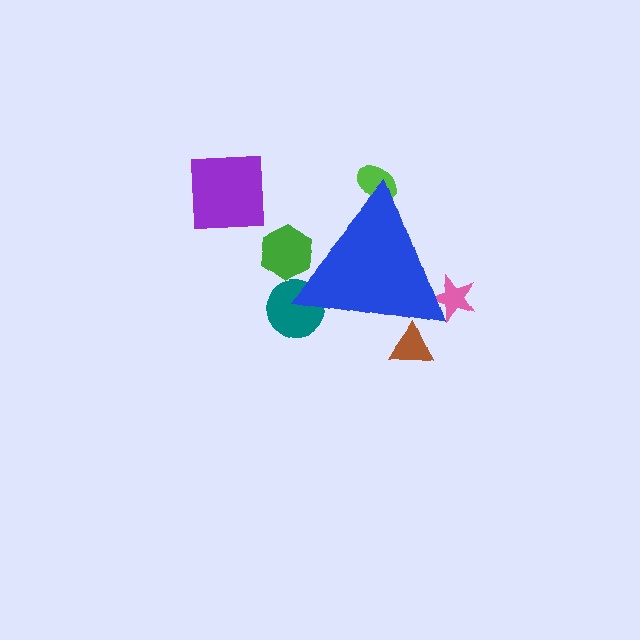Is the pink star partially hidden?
Yes, the pink star is partially hidden behind the blue triangle.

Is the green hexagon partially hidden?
Yes, the green hexagon is partially hidden behind the blue triangle.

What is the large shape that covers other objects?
A blue triangle.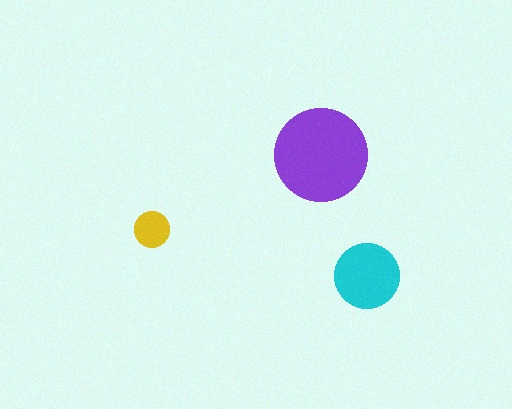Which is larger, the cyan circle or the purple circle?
The purple one.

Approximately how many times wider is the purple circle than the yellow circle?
About 2.5 times wider.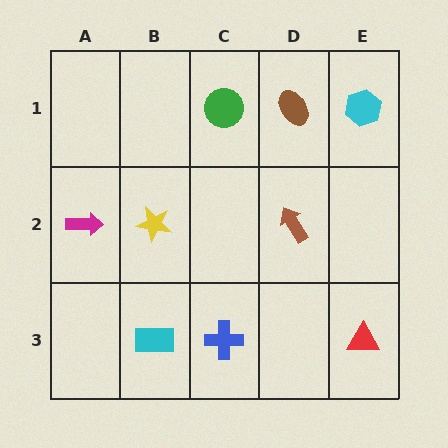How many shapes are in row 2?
3 shapes.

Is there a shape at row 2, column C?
No, that cell is empty.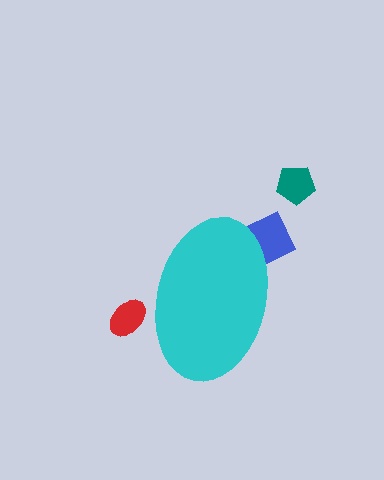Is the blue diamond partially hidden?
Yes, the blue diamond is partially hidden behind the cyan ellipse.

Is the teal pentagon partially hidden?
No, the teal pentagon is fully visible.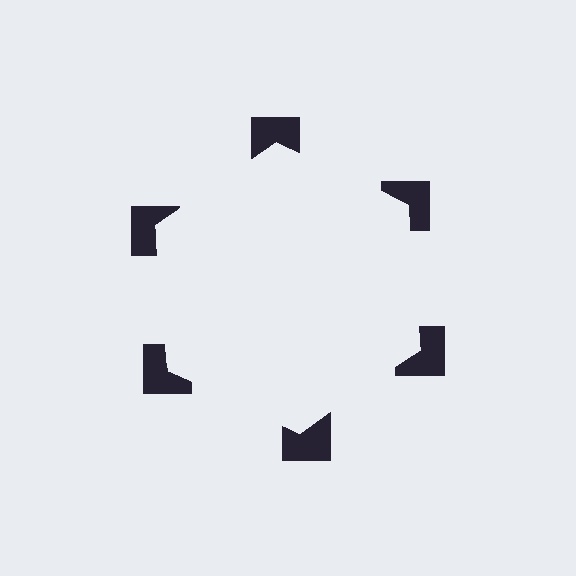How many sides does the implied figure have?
6 sides.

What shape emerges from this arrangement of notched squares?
An illusory hexagon — its edges are inferred from the aligned wedge cuts in the notched squares, not physically drawn.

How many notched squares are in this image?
There are 6 — one at each vertex of the illusory hexagon.